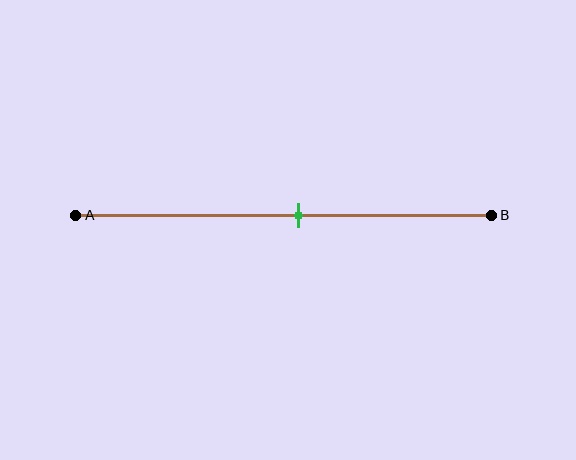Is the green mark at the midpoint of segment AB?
No, the mark is at about 55% from A, not at the 50% midpoint.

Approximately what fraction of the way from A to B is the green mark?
The green mark is approximately 55% of the way from A to B.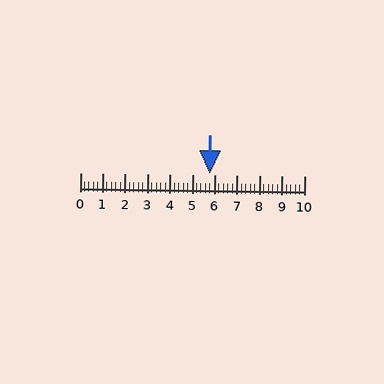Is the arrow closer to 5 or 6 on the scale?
The arrow is closer to 6.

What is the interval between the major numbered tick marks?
The major tick marks are spaced 1 units apart.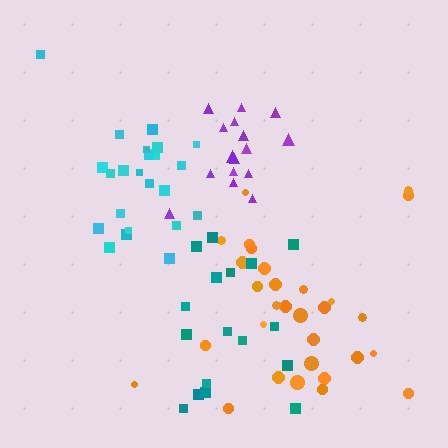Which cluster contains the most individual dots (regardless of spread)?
Orange (30).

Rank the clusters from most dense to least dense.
purple, cyan, orange, teal.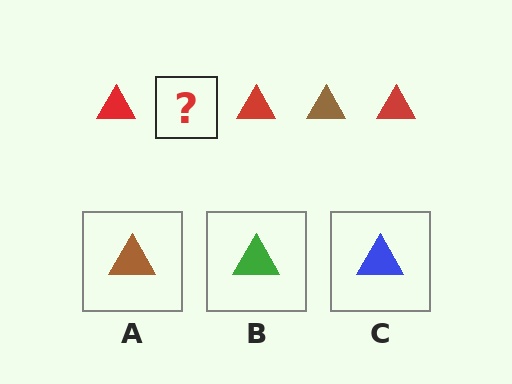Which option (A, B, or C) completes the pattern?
A.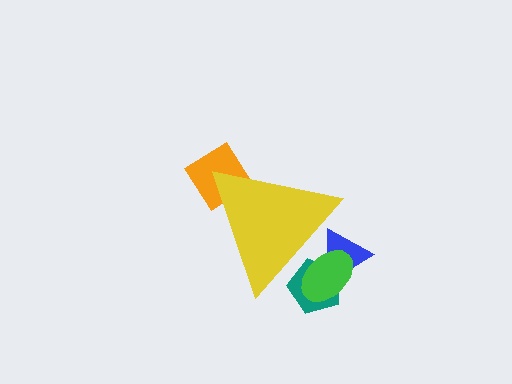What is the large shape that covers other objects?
A yellow triangle.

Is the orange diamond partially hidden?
Yes, the orange diamond is partially hidden behind the yellow triangle.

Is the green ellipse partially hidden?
Yes, the green ellipse is partially hidden behind the yellow triangle.